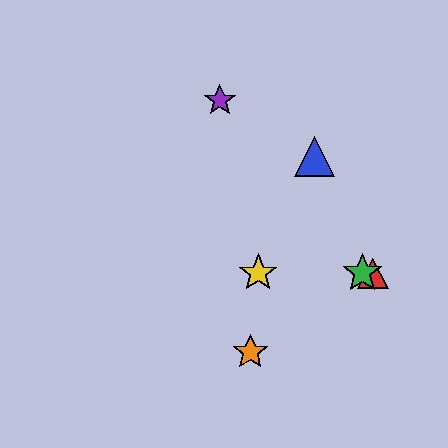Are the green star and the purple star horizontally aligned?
No, the green star is at y≈273 and the purple star is at y≈100.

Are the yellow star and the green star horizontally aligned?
Yes, both are at y≈273.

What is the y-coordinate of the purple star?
The purple star is at y≈100.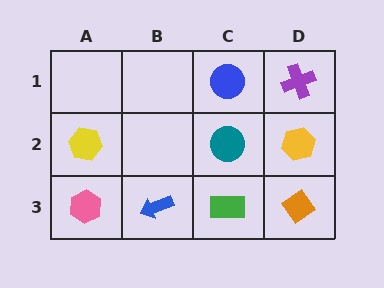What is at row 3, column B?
A blue arrow.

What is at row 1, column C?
A blue circle.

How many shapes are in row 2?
3 shapes.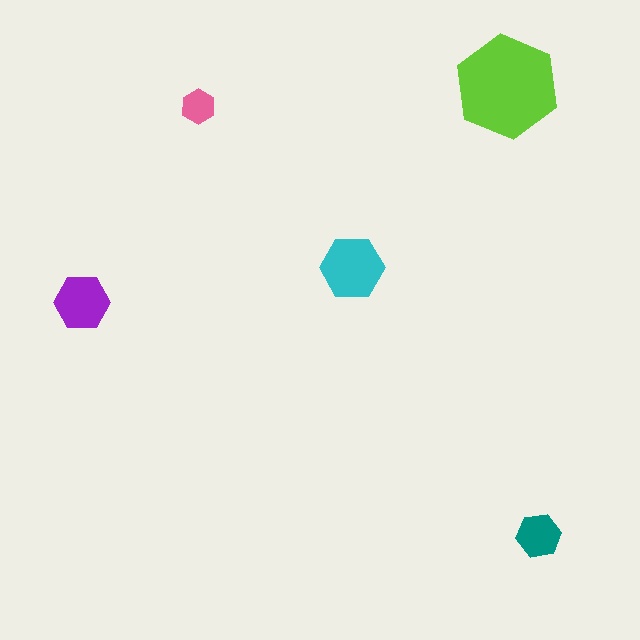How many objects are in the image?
There are 5 objects in the image.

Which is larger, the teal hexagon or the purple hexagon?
The purple one.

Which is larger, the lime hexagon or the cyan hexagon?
The lime one.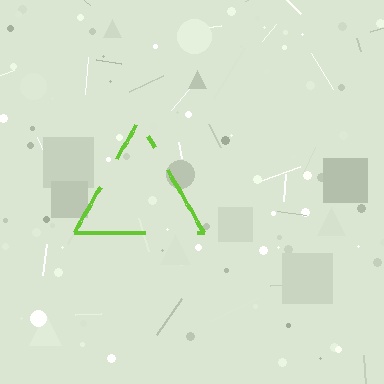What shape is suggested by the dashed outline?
The dashed outline suggests a triangle.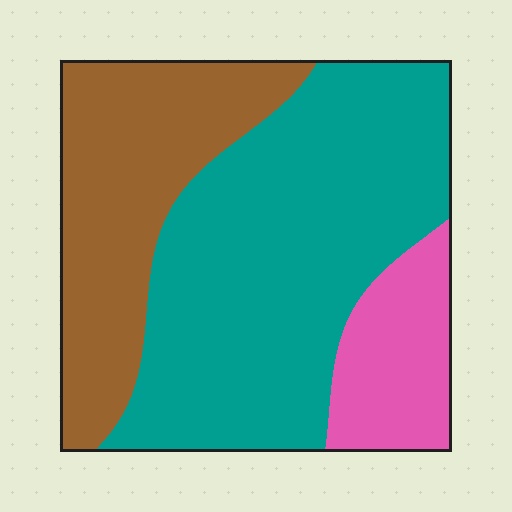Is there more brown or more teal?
Teal.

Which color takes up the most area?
Teal, at roughly 55%.